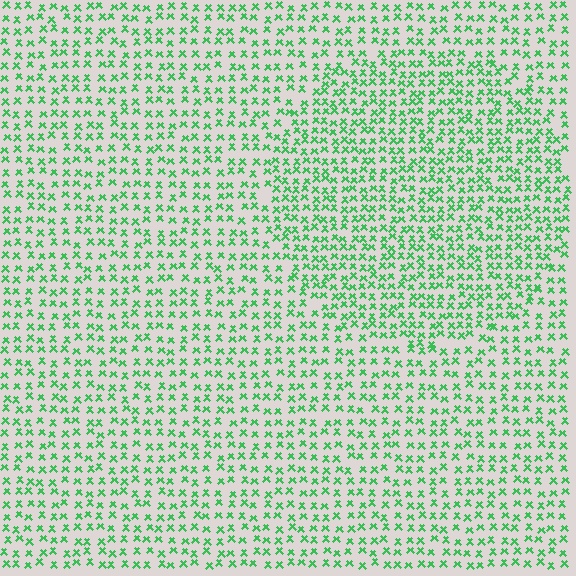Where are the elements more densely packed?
The elements are more densely packed inside the circle boundary.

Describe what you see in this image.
The image contains small green elements arranged at two different densities. A circle-shaped region is visible where the elements are more densely packed than the surrounding area.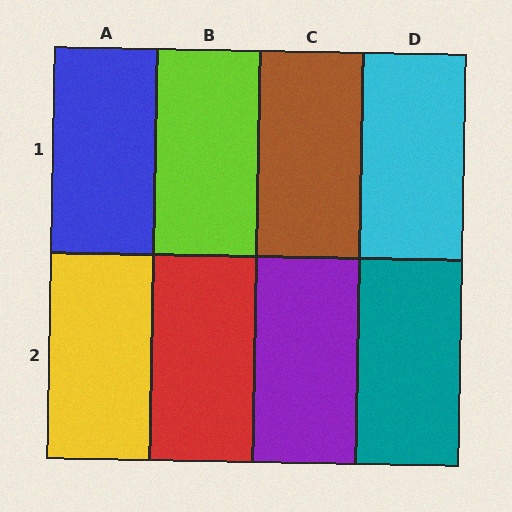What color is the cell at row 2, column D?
Teal.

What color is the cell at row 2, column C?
Purple.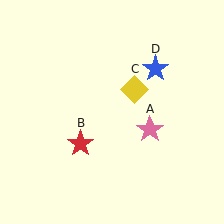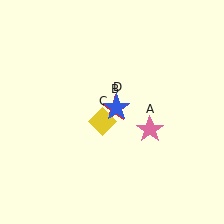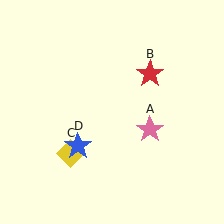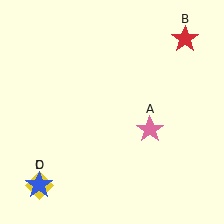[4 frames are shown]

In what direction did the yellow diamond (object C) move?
The yellow diamond (object C) moved down and to the left.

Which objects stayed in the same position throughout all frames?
Pink star (object A) remained stationary.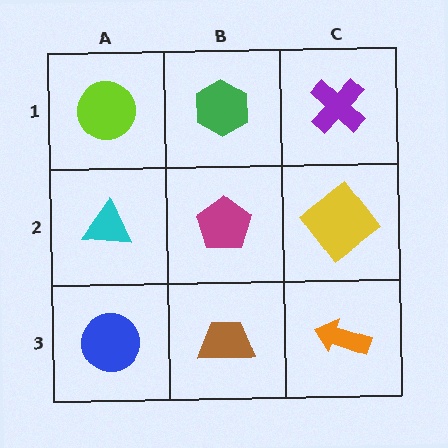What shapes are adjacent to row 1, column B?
A magenta pentagon (row 2, column B), a lime circle (row 1, column A), a purple cross (row 1, column C).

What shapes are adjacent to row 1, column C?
A yellow diamond (row 2, column C), a green hexagon (row 1, column B).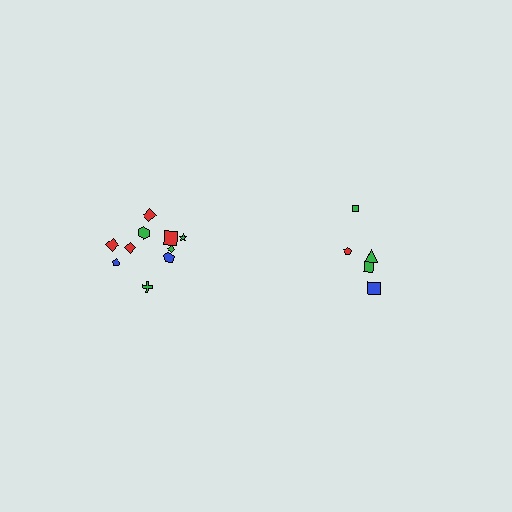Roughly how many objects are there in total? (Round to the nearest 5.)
Roughly 15 objects in total.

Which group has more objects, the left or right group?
The left group.